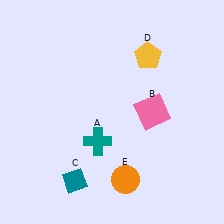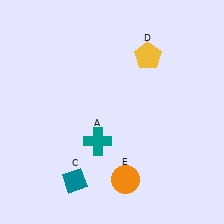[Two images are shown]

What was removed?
The pink square (B) was removed in Image 2.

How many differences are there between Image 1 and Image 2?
There is 1 difference between the two images.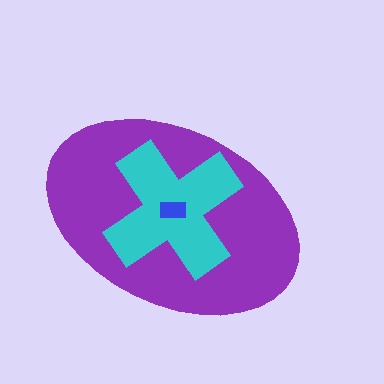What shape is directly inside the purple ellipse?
The cyan cross.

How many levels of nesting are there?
3.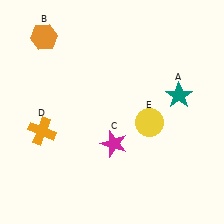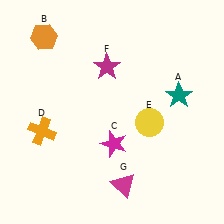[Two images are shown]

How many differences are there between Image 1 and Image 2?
There are 2 differences between the two images.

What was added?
A magenta star (F), a magenta triangle (G) were added in Image 2.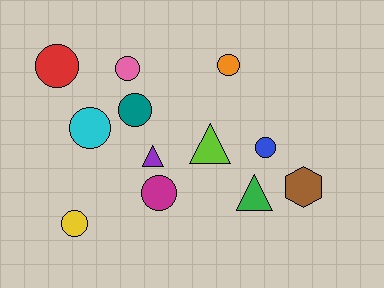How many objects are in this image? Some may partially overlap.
There are 12 objects.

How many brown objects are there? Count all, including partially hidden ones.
There is 1 brown object.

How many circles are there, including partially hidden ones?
There are 8 circles.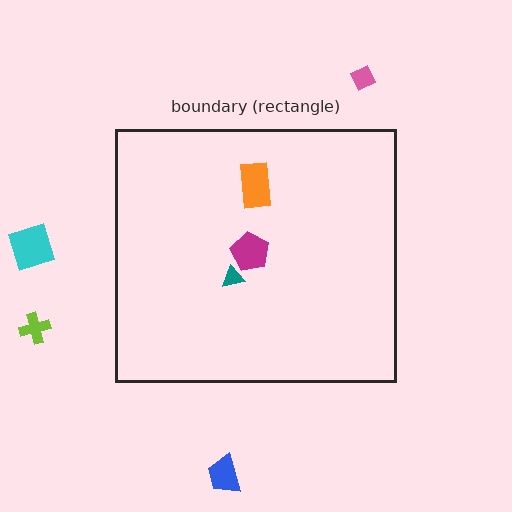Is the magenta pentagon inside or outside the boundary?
Inside.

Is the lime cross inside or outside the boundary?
Outside.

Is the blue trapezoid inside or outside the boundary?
Outside.